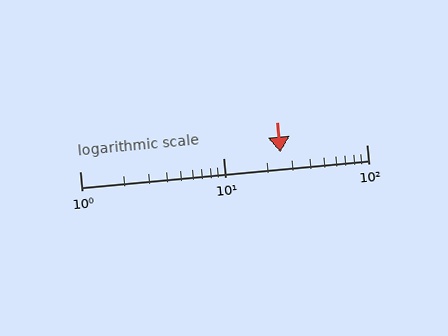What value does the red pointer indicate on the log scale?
The pointer indicates approximately 25.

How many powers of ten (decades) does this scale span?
The scale spans 2 decades, from 1 to 100.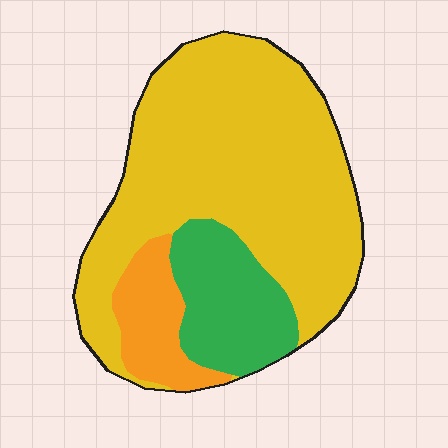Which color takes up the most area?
Yellow, at roughly 70%.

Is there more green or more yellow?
Yellow.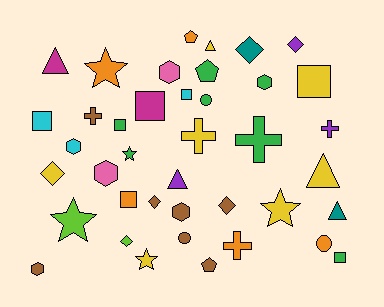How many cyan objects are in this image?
There are 3 cyan objects.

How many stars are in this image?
There are 5 stars.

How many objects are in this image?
There are 40 objects.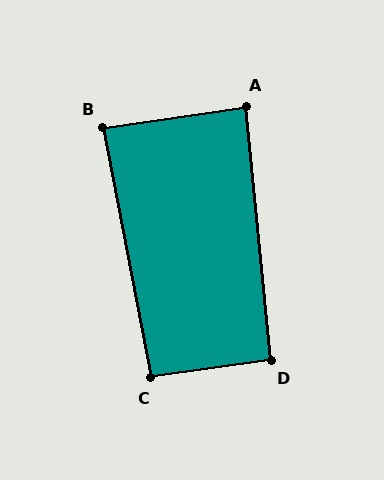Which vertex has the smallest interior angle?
B, at approximately 87 degrees.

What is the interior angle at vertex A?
Approximately 87 degrees (approximately right).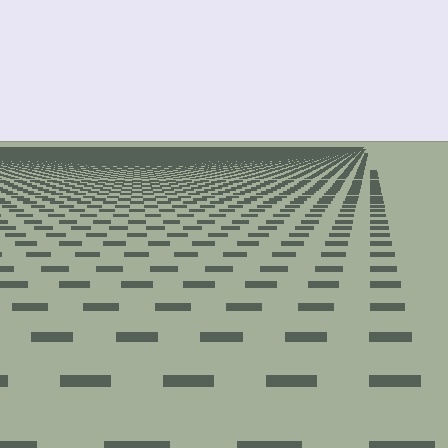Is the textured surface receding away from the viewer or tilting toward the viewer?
The surface is receding away from the viewer. Texture elements get smaller and denser toward the top.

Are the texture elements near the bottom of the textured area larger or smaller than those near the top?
Larger. Near the bottom, elements are closer to the viewer and appear at a bigger on-screen size.